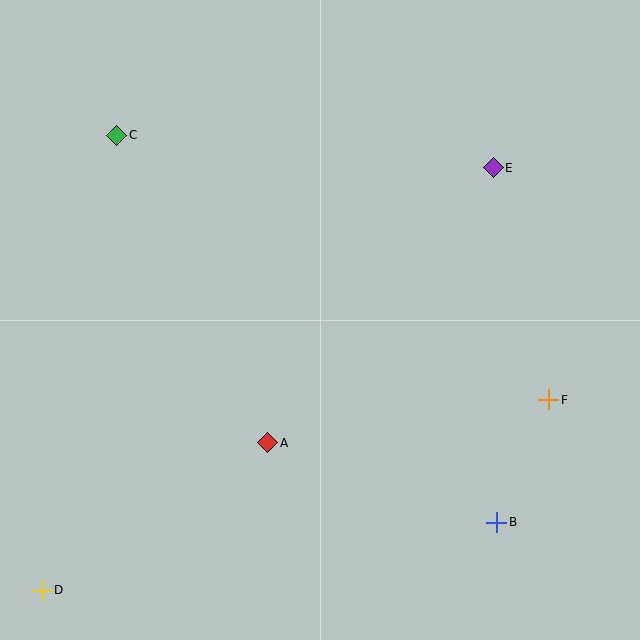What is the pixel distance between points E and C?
The distance between E and C is 378 pixels.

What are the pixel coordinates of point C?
Point C is at (117, 135).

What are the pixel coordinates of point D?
Point D is at (42, 590).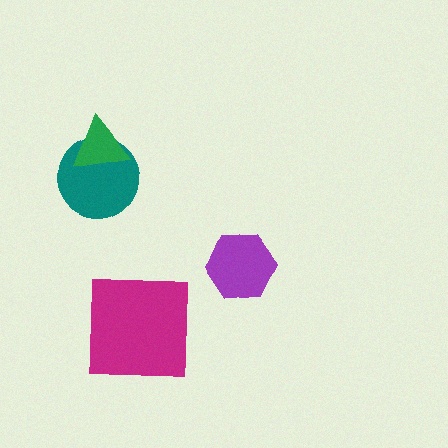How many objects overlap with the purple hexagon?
0 objects overlap with the purple hexagon.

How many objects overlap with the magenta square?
0 objects overlap with the magenta square.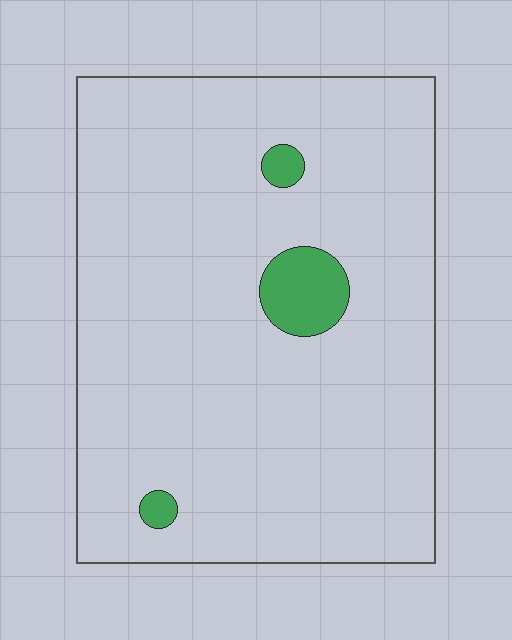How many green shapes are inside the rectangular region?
3.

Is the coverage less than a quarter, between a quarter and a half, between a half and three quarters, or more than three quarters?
Less than a quarter.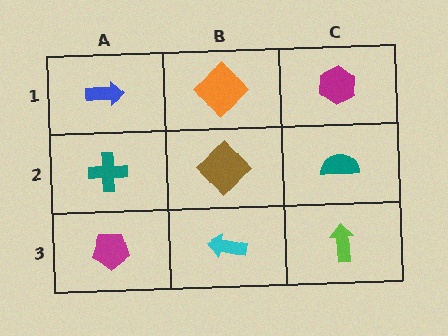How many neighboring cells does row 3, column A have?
2.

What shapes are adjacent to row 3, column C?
A teal semicircle (row 2, column C), a cyan arrow (row 3, column B).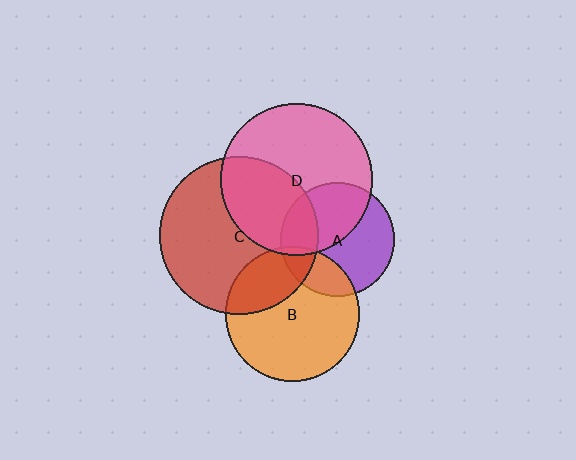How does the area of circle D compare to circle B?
Approximately 1.3 times.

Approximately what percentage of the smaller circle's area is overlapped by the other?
Approximately 30%.